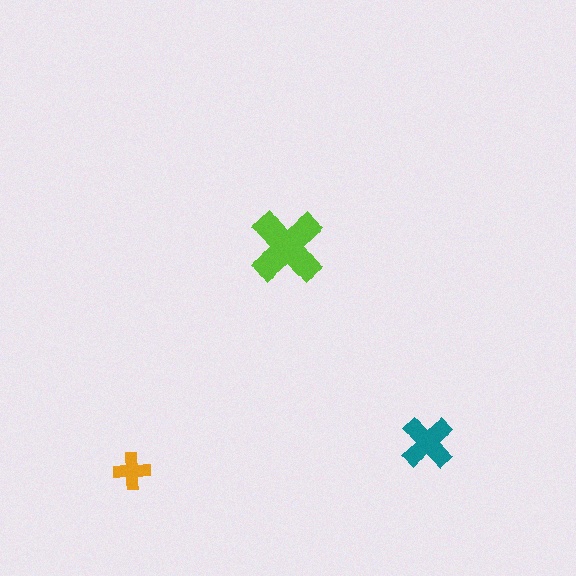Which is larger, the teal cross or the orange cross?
The teal one.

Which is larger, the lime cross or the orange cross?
The lime one.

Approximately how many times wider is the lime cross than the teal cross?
About 1.5 times wider.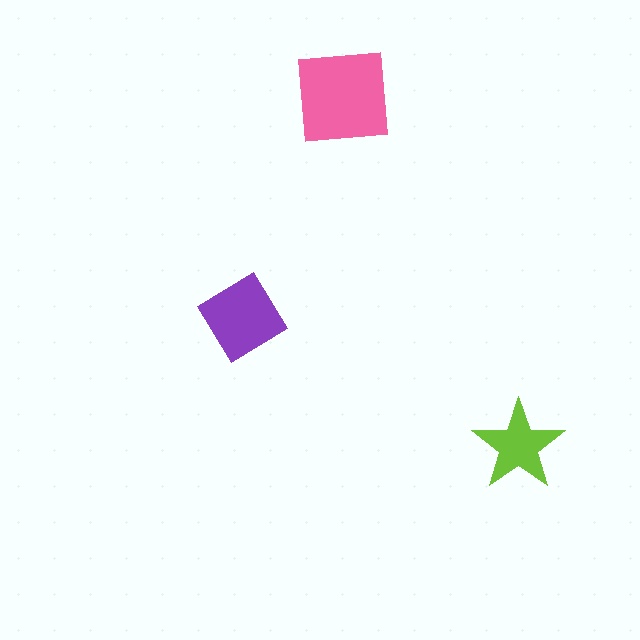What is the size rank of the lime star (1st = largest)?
3rd.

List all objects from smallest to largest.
The lime star, the purple diamond, the pink square.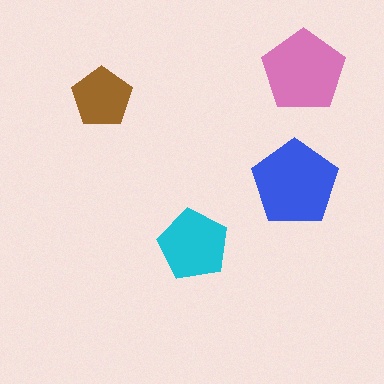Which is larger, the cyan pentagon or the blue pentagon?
The blue one.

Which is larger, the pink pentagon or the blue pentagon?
The blue one.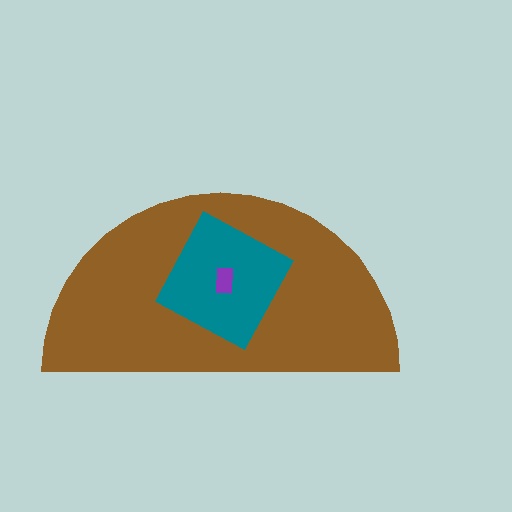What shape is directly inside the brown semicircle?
The teal square.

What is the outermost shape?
The brown semicircle.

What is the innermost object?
The purple rectangle.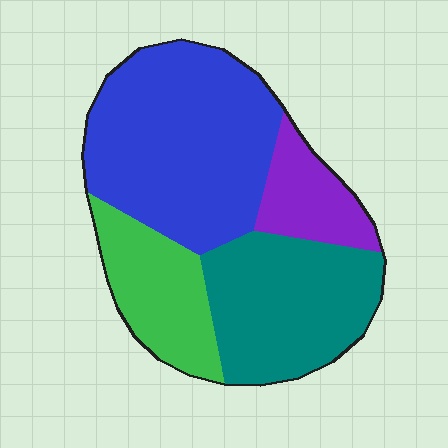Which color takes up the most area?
Blue, at roughly 40%.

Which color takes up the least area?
Purple, at roughly 10%.